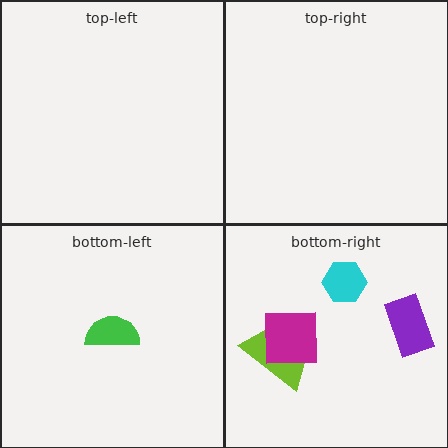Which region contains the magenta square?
The bottom-right region.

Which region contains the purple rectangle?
The bottom-right region.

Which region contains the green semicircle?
The bottom-left region.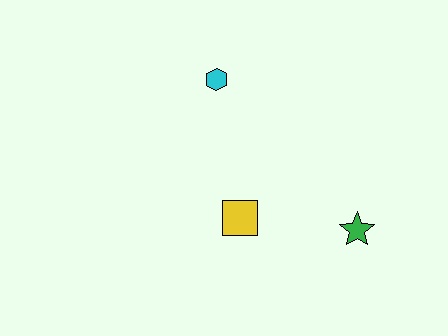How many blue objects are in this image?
There are no blue objects.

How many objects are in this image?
There are 3 objects.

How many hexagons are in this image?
There is 1 hexagon.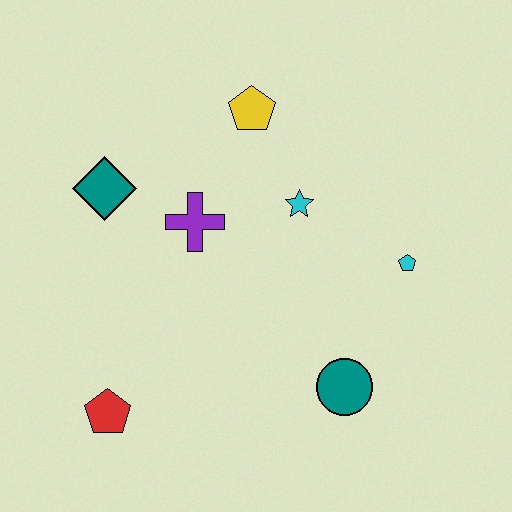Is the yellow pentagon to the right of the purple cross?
Yes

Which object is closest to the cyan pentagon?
The cyan star is closest to the cyan pentagon.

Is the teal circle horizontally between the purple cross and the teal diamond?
No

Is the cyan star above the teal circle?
Yes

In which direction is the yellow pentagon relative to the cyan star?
The yellow pentagon is above the cyan star.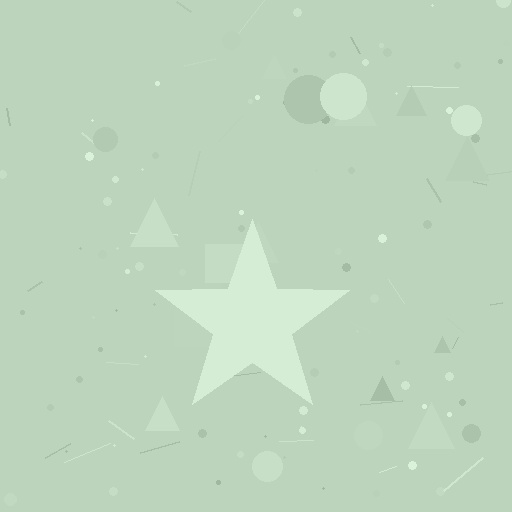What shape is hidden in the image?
A star is hidden in the image.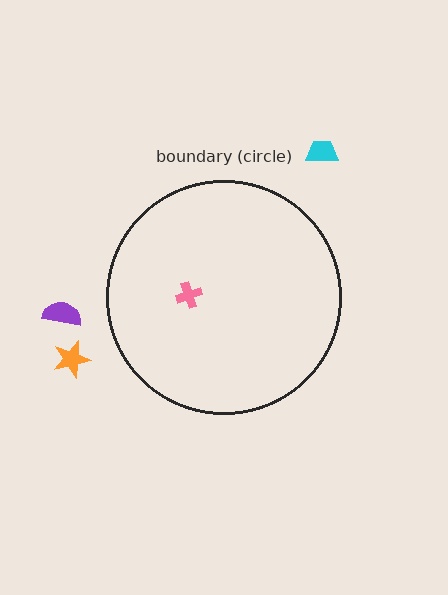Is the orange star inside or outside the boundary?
Outside.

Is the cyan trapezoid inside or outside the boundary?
Outside.